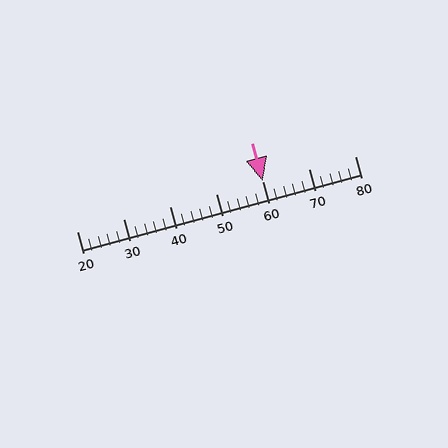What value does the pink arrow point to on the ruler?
The pink arrow points to approximately 60.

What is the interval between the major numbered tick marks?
The major tick marks are spaced 10 units apart.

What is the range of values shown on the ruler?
The ruler shows values from 20 to 80.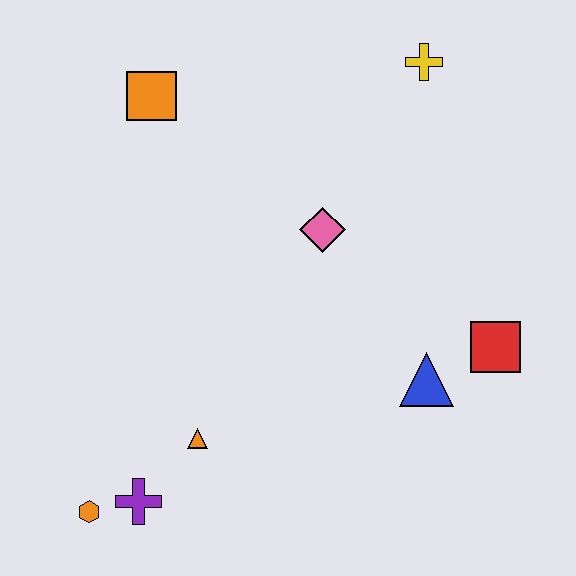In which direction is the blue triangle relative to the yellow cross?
The blue triangle is below the yellow cross.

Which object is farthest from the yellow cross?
The orange hexagon is farthest from the yellow cross.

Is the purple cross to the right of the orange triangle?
No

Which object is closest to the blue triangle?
The red square is closest to the blue triangle.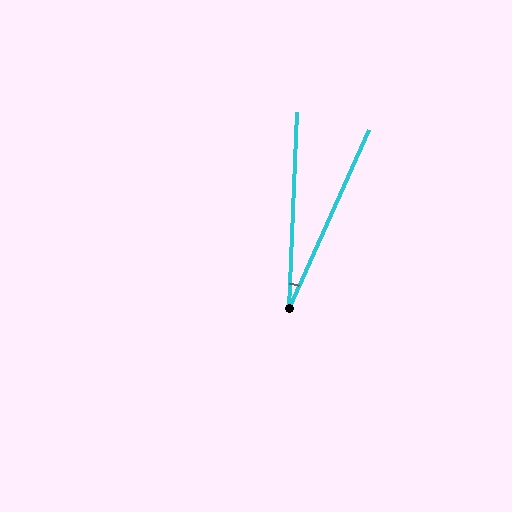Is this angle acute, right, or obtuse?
It is acute.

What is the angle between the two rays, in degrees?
Approximately 22 degrees.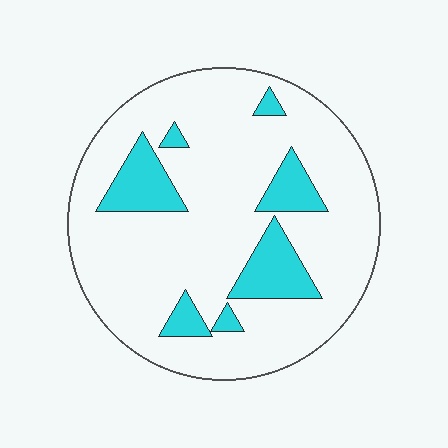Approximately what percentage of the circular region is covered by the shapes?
Approximately 15%.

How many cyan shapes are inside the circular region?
7.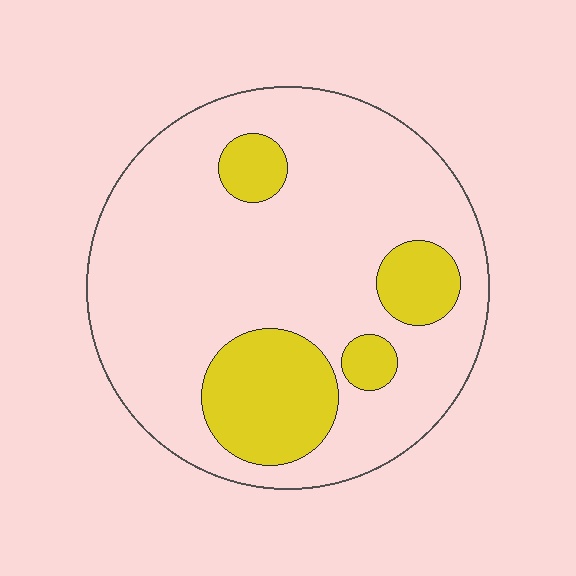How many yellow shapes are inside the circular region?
4.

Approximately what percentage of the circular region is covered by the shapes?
Approximately 20%.